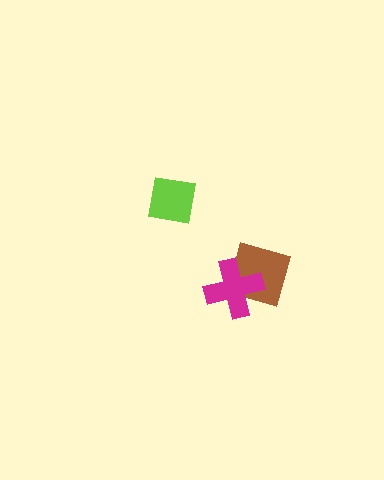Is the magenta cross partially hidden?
No, no other shape covers it.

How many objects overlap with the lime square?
0 objects overlap with the lime square.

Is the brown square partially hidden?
Yes, it is partially covered by another shape.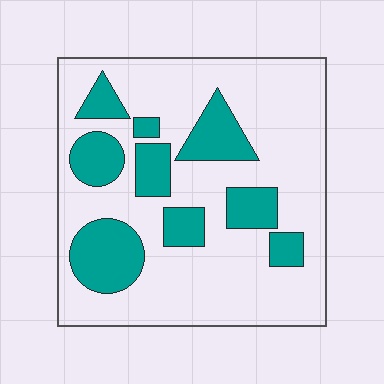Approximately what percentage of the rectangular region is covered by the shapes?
Approximately 25%.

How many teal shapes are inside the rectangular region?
9.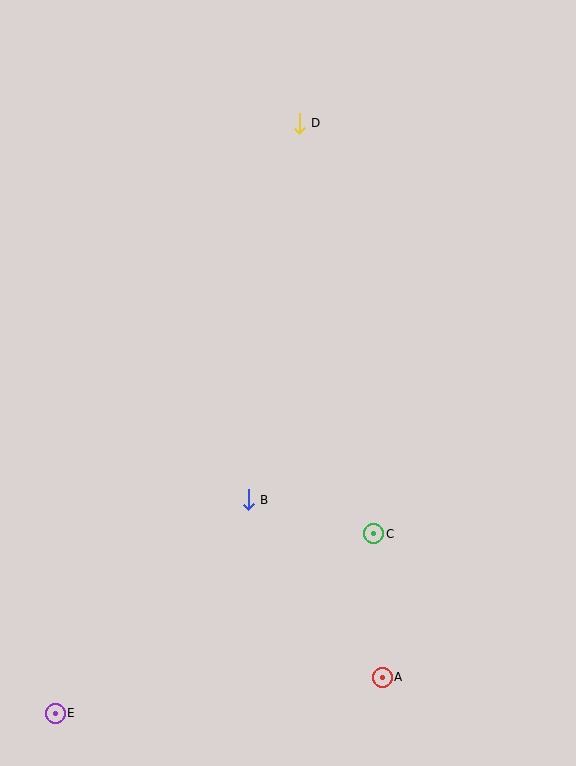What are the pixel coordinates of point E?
Point E is at (55, 713).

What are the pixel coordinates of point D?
Point D is at (299, 124).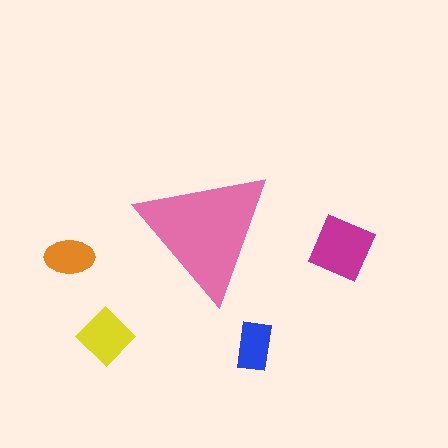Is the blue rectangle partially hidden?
No, the blue rectangle is fully visible.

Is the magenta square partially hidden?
No, the magenta square is fully visible.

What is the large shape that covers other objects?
A pink triangle.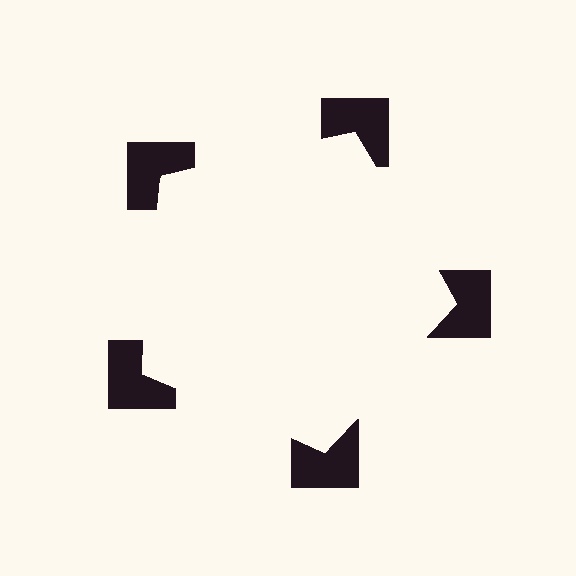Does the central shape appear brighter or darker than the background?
It typically appears slightly brighter than the background, even though no actual brightness change is drawn.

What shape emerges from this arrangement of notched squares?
An illusory pentagon — its edges are inferred from the aligned wedge cuts in the notched squares, not physically drawn.